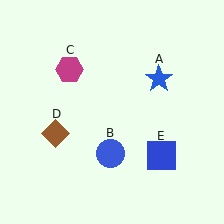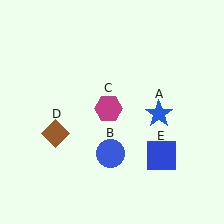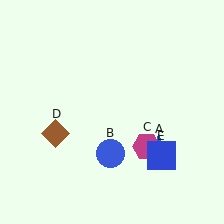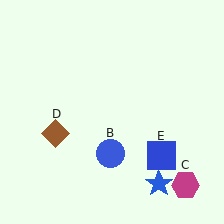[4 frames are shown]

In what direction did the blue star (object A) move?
The blue star (object A) moved down.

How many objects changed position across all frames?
2 objects changed position: blue star (object A), magenta hexagon (object C).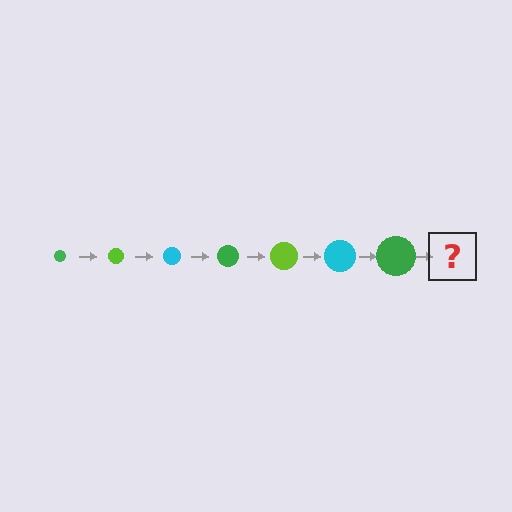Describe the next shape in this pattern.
It should be a lime circle, larger than the previous one.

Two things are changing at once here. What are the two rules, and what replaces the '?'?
The two rules are that the circle grows larger each step and the color cycles through green, lime, and cyan. The '?' should be a lime circle, larger than the previous one.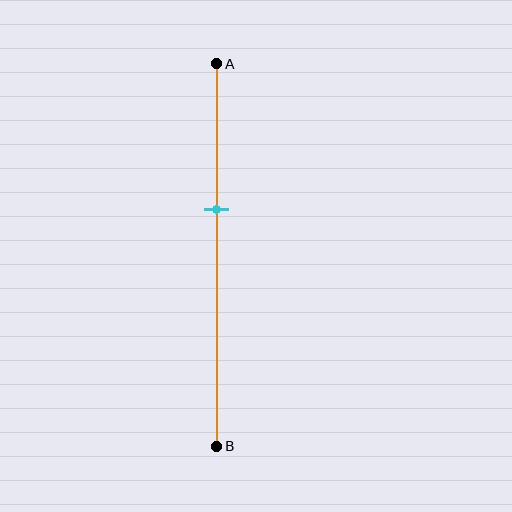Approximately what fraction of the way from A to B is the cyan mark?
The cyan mark is approximately 40% of the way from A to B.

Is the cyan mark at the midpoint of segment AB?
No, the mark is at about 40% from A, not at the 50% midpoint.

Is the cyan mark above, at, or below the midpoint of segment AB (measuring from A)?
The cyan mark is above the midpoint of segment AB.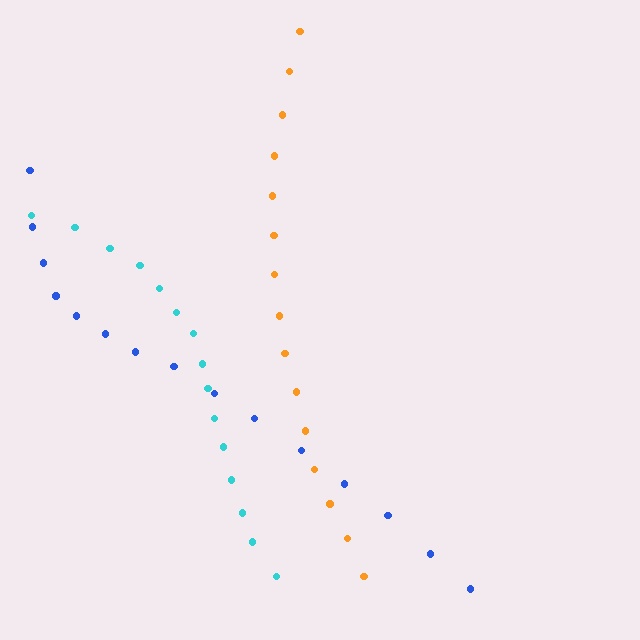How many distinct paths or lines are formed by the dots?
There are 3 distinct paths.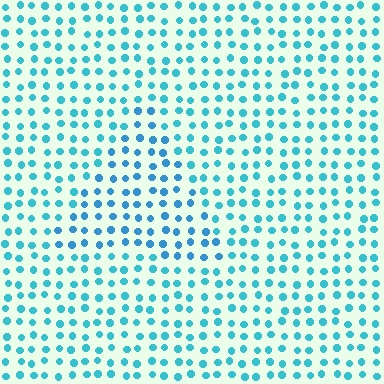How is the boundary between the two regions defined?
The boundary is defined purely by a slight shift in hue (about 19 degrees). Spacing, size, and orientation are identical on both sides.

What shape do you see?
I see a triangle.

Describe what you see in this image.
The image is filled with small cyan elements in a uniform arrangement. A triangle-shaped region is visible where the elements are tinted to a slightly different hue, forming a subtle color boundary.